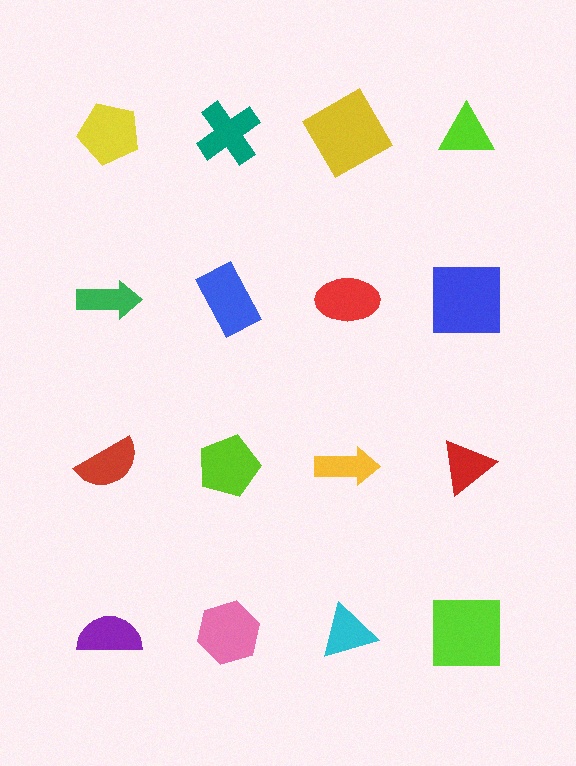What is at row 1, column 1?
A yellow pentagon.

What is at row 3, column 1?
A red semicircle.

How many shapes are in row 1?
4 shapes.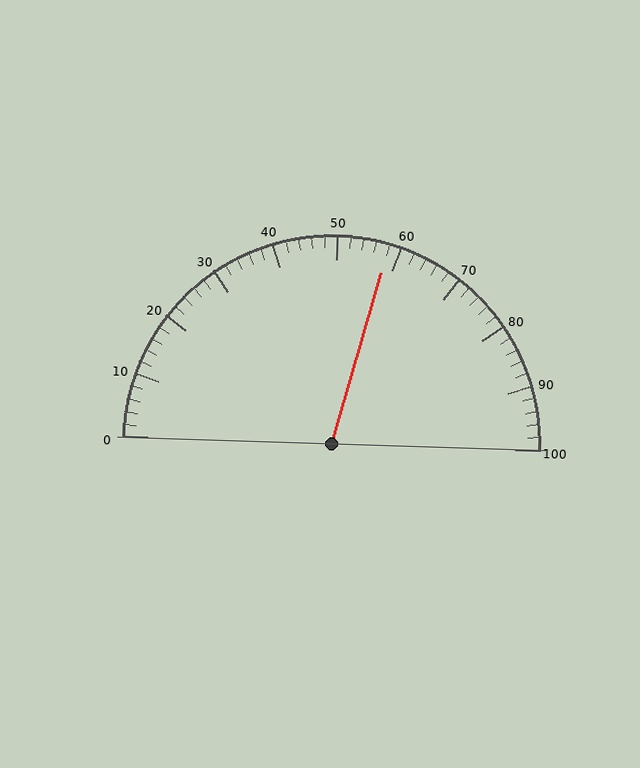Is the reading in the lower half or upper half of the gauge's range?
The reading is in the upper half of the range (0 to 100).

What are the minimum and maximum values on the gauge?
The gauge ranges from 0 to 100.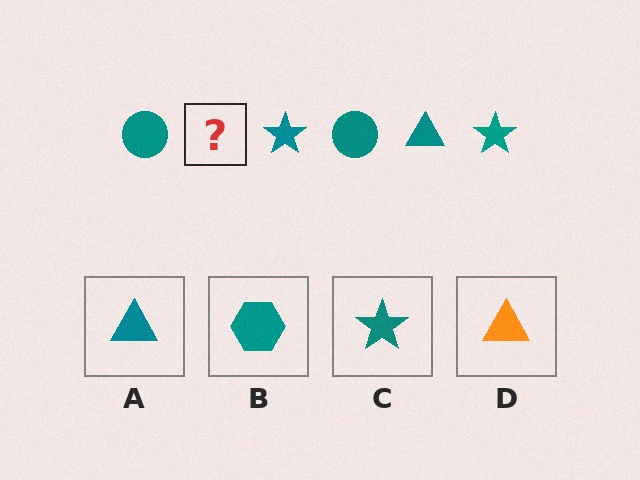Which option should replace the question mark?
Option A.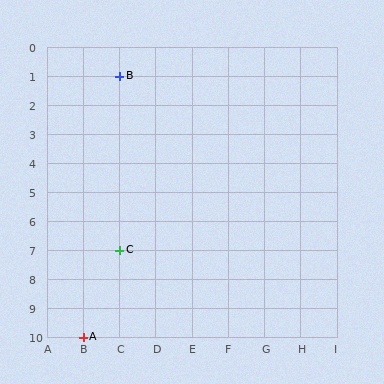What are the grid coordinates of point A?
Point A is at grid coordinates (B, 10).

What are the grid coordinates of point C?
Point C is at grid coordinates (C, 7).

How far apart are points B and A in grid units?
Points B and A are 1 column and 9 rows apart (about 9.1 grid units diagonally).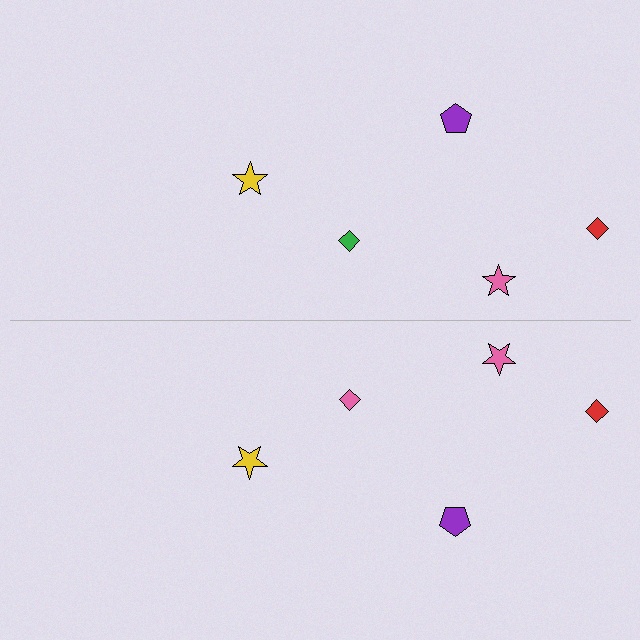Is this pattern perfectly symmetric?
No, the pattern is not perfectly symmetric. The pink diamond on the bottom side breaks the symmetry — its mirror counterpart is green.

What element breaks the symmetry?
The pink diamond on the bottom side breaks the symmetry — its mirror counterpart is green.